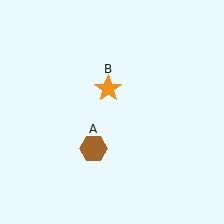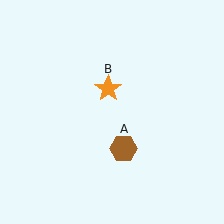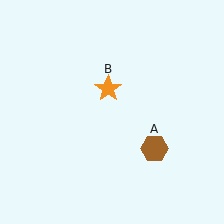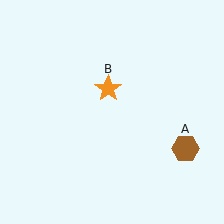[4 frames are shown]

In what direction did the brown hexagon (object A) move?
The brown hexagon (object A) moved right.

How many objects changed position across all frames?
1 object changed position: brown hexagon (object A).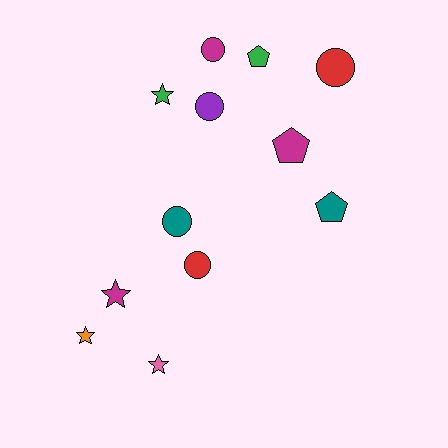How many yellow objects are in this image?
There are no yellow objects.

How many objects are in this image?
There are 12 objects.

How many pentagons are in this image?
There are 3 pentagons.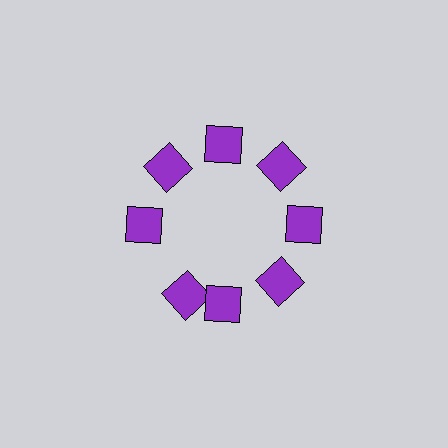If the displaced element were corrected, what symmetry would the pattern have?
It would have 8-fold rotational symmetry — the pattern would map onto itself every 45 degrees.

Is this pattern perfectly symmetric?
No. The 8 purple diamonds are arranged in a ring, but one element near the 8 o'clock position is rotated out of alignment along the ring, breaking the 8-fold rotational symmetry.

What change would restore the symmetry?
The symmetry would be restored by rotating it back into even spacing with its neighbors so that all 8 diamonds sit at equal angles and equal distance from the center.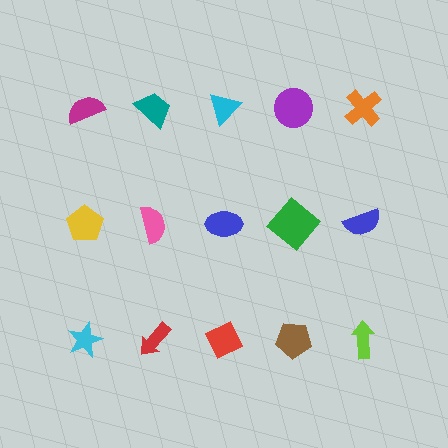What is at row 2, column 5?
A blue semicircle.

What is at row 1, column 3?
A cyan triangle.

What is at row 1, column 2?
A teal trapezoid.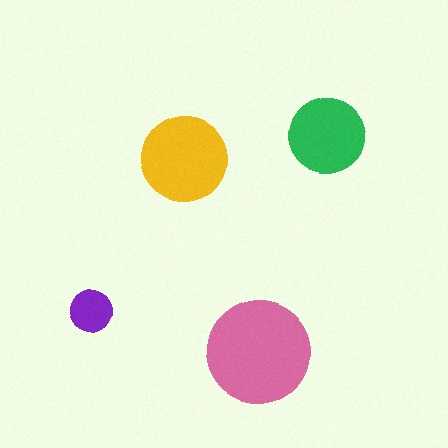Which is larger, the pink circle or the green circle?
The pink one.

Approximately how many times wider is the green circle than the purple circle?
About 2 times wider.